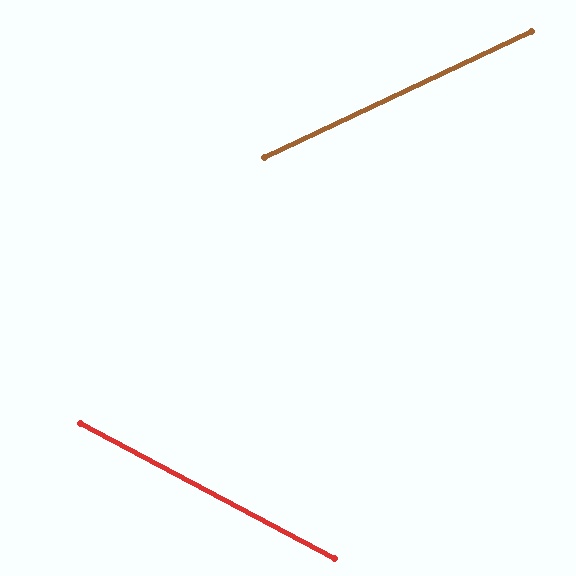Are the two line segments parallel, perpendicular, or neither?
Neither parallel nor perpendicular — they differ by about 53°.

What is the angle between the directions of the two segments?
Approximately 53 degrees.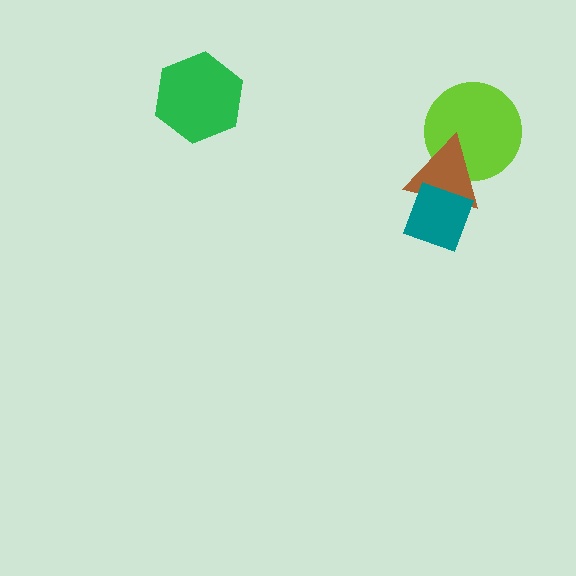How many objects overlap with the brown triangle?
2 objects overlap with the brown triangle.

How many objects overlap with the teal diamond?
1 object overlaps with the teal diamond.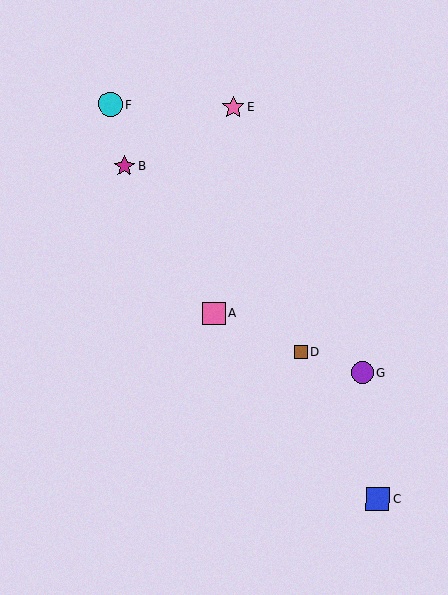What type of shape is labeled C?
Shape C is a blue square.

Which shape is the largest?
The cyan circle (labeled F) is the largest.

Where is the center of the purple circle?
The center of the purple circle is at (362, 372).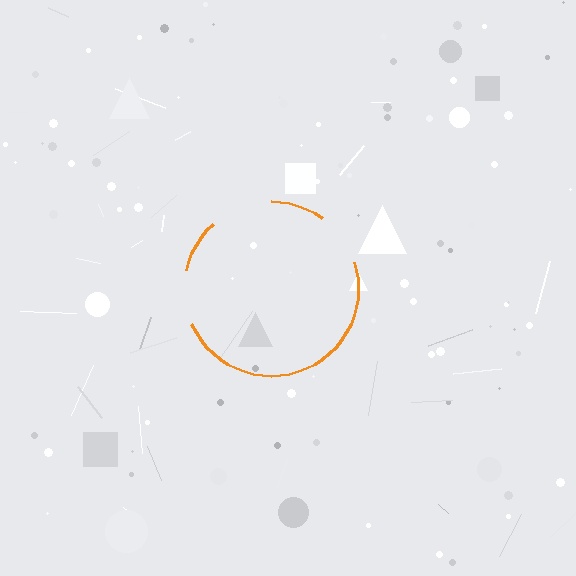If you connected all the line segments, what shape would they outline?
They would outline a circle.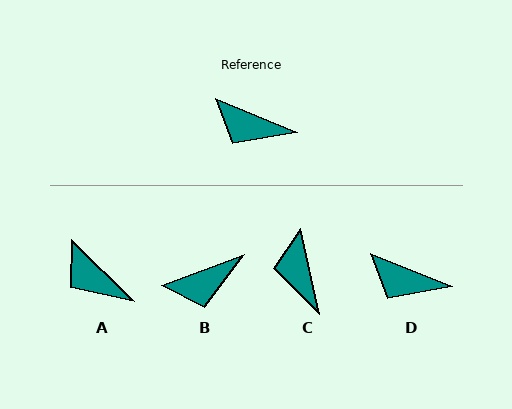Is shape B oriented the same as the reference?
No, it is off by about 43 degrees.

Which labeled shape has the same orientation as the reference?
D.